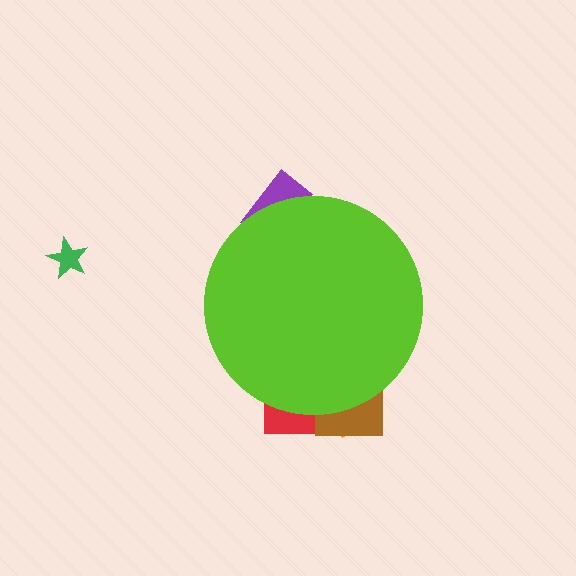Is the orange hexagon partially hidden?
Yes, the orange hexagon is partially hidden behind the lime circle.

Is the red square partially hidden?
Yes, the red square is partially hidden behind the lime circle.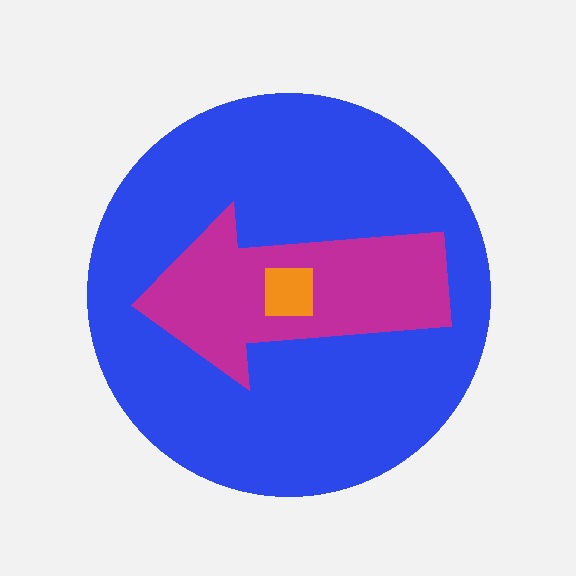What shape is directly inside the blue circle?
The magenta arrow.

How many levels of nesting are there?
3.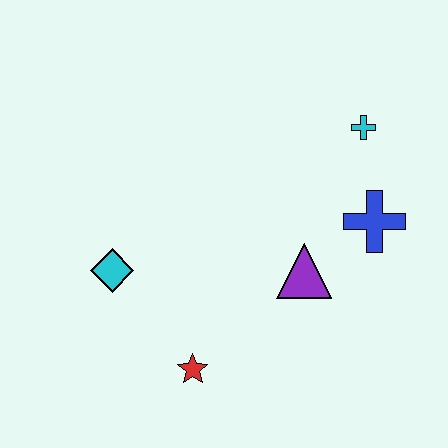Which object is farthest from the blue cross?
The cyan diamond is farthest from the blue cross.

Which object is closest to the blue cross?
The purple triangle is closest to the blue cross.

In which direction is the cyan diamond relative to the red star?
The cyan diamond is above the red star.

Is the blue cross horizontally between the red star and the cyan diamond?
No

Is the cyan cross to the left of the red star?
No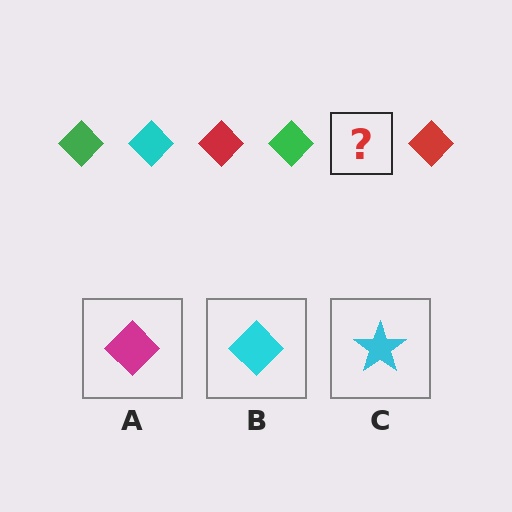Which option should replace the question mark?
Option B.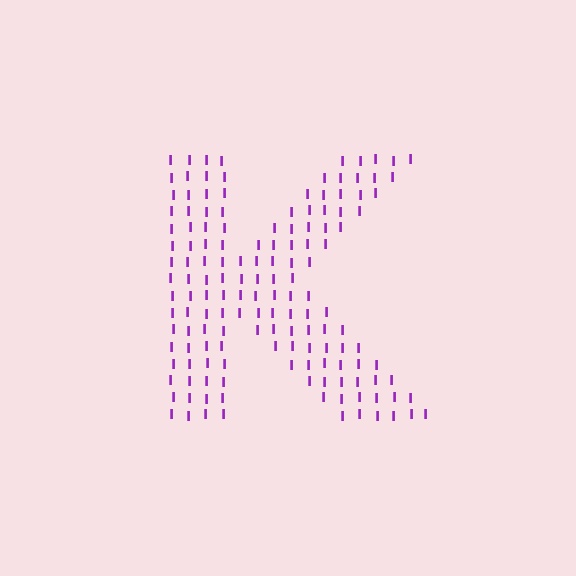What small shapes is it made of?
It is made of small letter I's.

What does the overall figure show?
The overall figure shows the letter K.